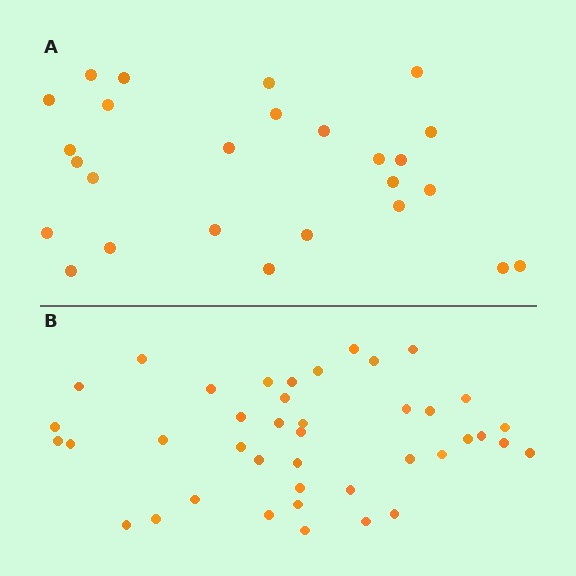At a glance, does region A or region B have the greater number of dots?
Region B (the bottom region) has more dots.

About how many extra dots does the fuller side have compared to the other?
Region B has approximately 15 more dots than region A.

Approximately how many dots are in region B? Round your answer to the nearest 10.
About 40 dots. (The exact count is 41, which rounds to 40.)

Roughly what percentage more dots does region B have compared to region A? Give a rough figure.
About 60% more.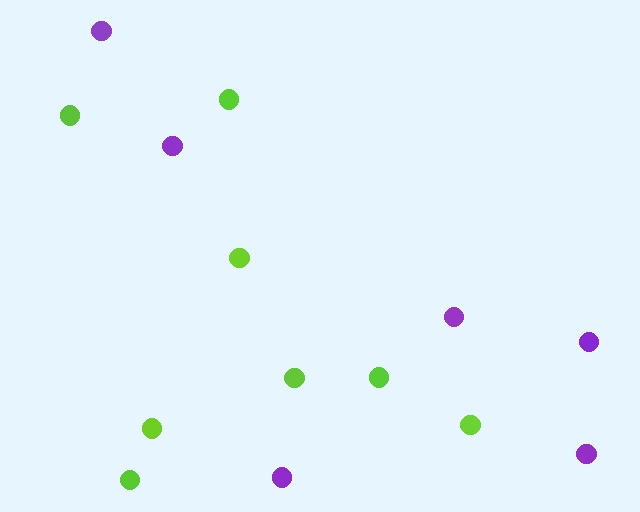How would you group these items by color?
There are 2 groups: one group of lime circles (8) and one group of purple circles (6).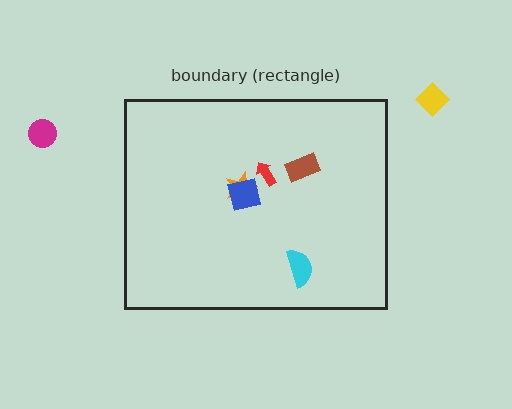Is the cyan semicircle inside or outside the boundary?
Inside.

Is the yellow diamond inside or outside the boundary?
Outside.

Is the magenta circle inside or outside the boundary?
Outside.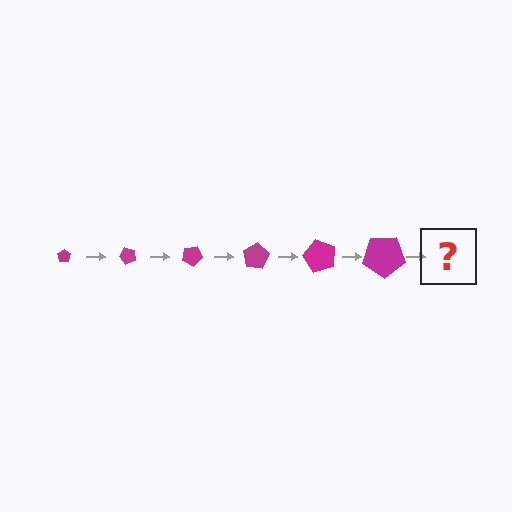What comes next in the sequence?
The next element should be a pentagon, larger than the previous one and rotated 300 degrees from the start.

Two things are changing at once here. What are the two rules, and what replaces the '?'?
The two rules are that the pentagon grows larger each step and it rotates 50 degrees each step. The '?' should be a pentagon, larger than the previous one and rotated 300 degrees from the start.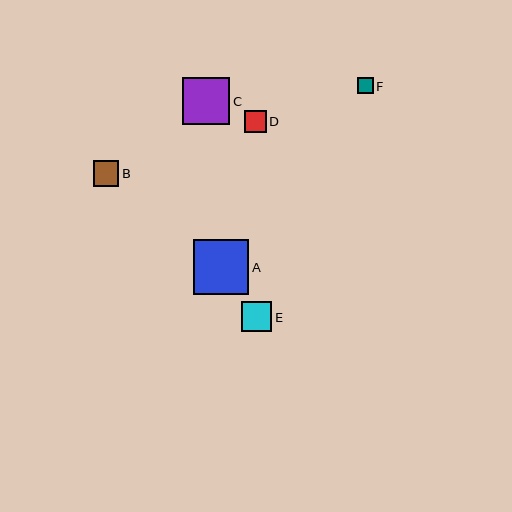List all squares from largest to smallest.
From largest to smallest: A, C, E, B, D, F.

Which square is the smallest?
Square F is the smallest with a size of approximately 16 pixels.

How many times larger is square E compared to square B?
Square E is approximately 1.2 times the size of square B.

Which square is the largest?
Square A is the largest with a size of approximately 55 pixels.